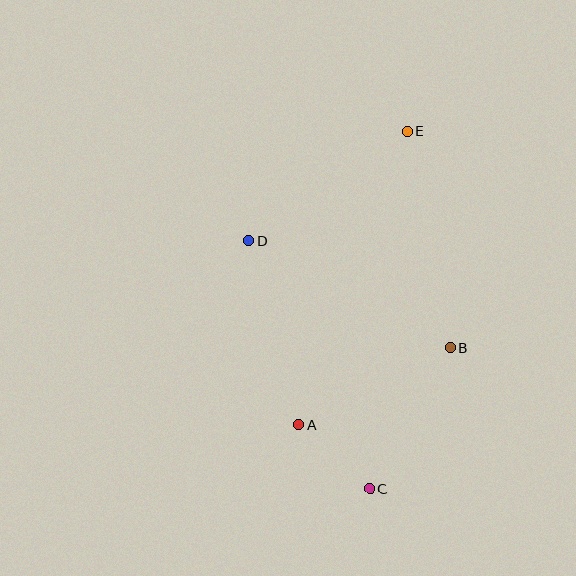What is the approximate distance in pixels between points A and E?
The distance between A and E is approximately 313 pixels.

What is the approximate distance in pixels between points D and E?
The distance between D and E is approximately 193 pixels.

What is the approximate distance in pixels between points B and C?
The distance between B and C is approximately 163 pixels.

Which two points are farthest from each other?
Points C and E are farthest from each other.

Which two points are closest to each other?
Points A and C are closest to each other.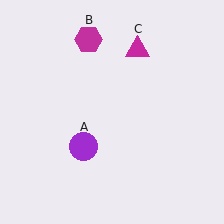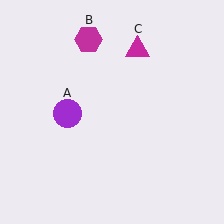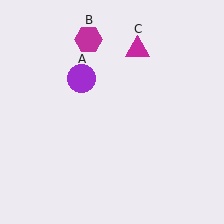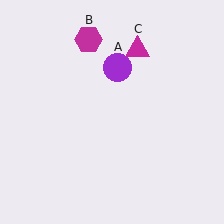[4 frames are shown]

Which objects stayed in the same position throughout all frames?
Magenta hexagon (object B) and magenta triangle (object C) remained stationary.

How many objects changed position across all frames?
1 object changed position: purple circle (object A).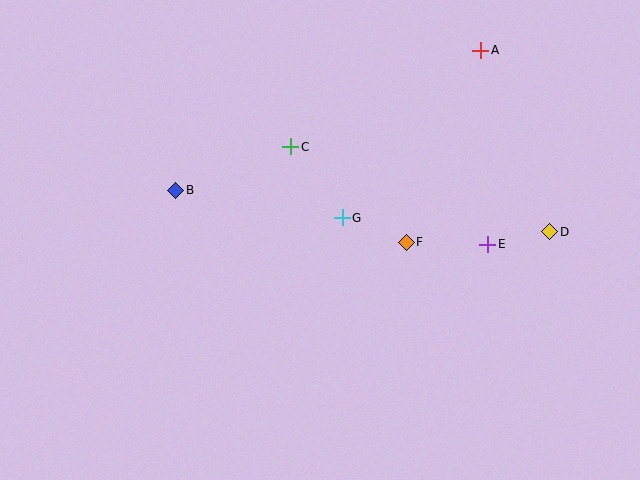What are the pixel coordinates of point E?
Point E is at (488, 244).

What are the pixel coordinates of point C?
Point C is at (291, 147).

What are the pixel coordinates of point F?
Point F is at (406, 242).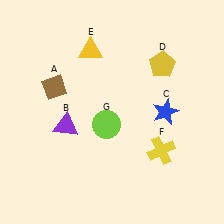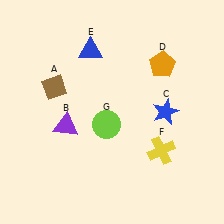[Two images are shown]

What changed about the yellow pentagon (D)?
In Image 1, D is yellow. In Image 2, it changed to orange.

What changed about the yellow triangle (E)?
In Image 1, E is yellow. In Image 2, it changed to blue.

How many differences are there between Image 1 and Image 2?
There are 2 differences between the two images.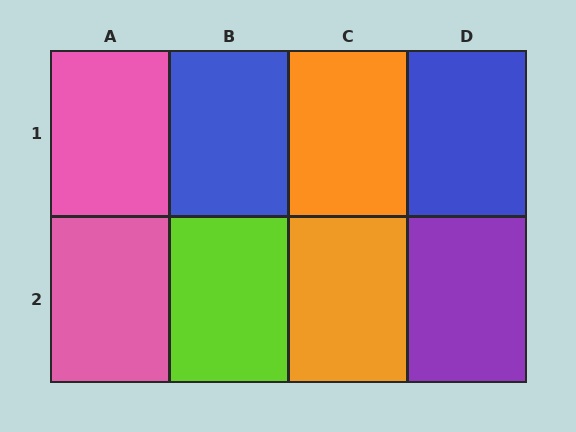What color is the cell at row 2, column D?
Purple.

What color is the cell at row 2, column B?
Lime.